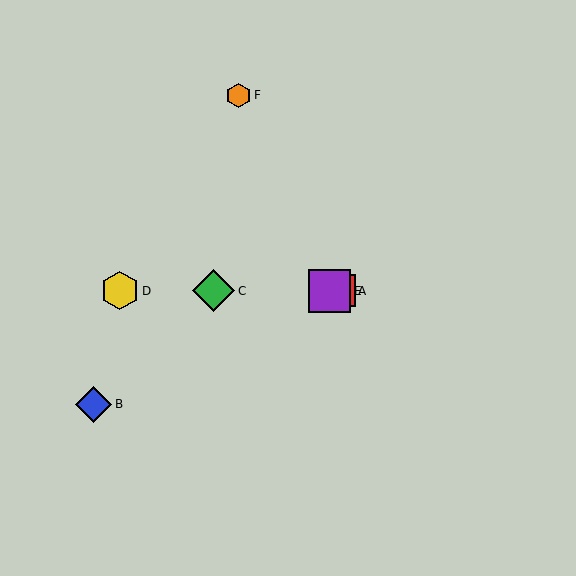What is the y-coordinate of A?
Object A is at y≈291.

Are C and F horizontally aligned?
No, C is at y≈291 and F is at y≈95.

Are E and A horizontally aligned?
Yes, both are at y≈291.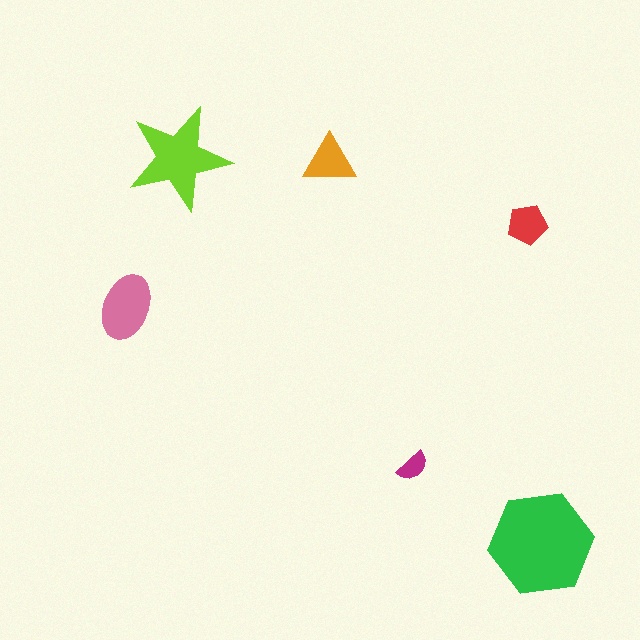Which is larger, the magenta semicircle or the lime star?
The lime star.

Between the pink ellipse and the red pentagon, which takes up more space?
The pink ellipse.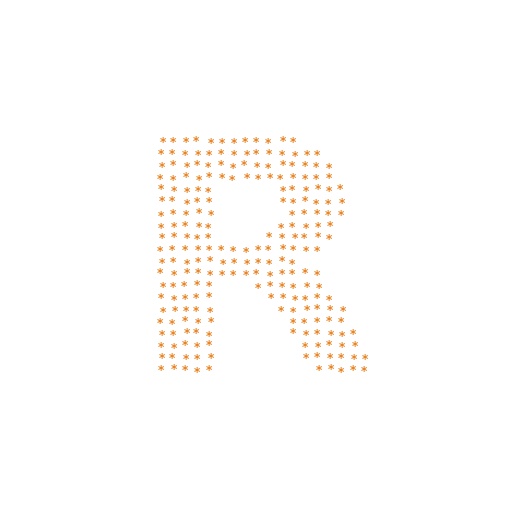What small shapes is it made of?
It is made of small asterisks.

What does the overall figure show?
The overall figure shows the letter R.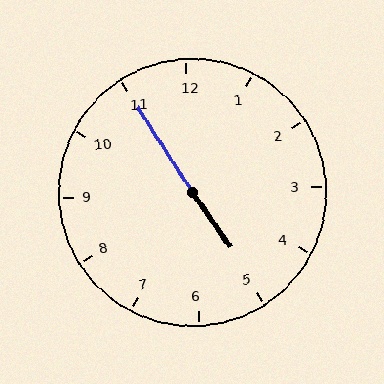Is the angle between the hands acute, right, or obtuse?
It is obtuse.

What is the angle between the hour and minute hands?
Approximately 178 degrees.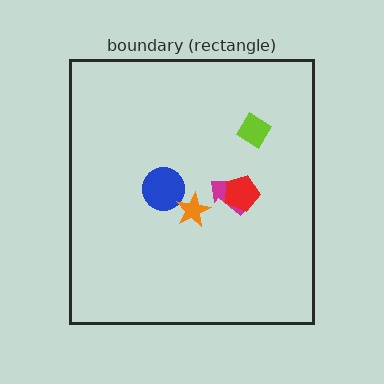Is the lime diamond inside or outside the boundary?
Inside.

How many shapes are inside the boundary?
5 inside, 0 outside.